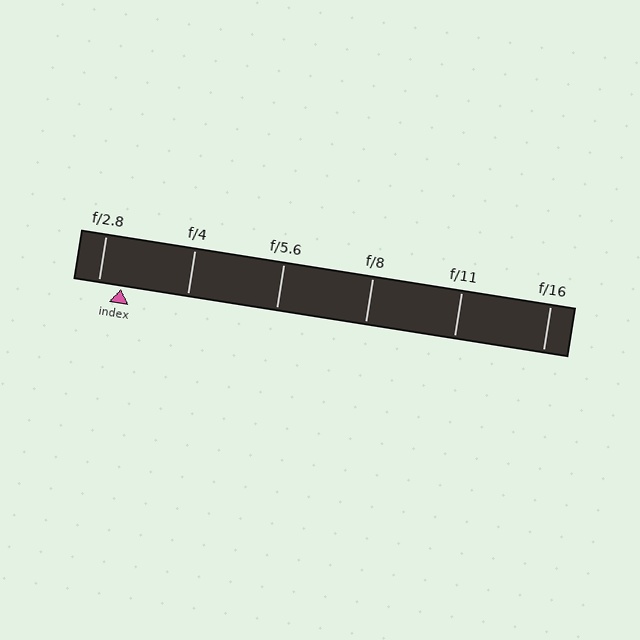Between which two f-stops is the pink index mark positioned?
The index mark is between f/2.8 and f/4.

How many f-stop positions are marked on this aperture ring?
There are 6 f-stop positions marked.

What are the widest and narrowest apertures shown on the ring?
The widest aperture shown is f/2.8 and the narrowest is f/16.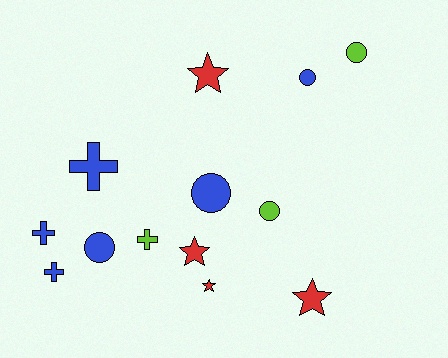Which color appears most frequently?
Blue, with 6 objects.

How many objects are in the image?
There are 13 objects.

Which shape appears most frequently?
Circle, with 5 objects.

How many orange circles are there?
There are no orange circles.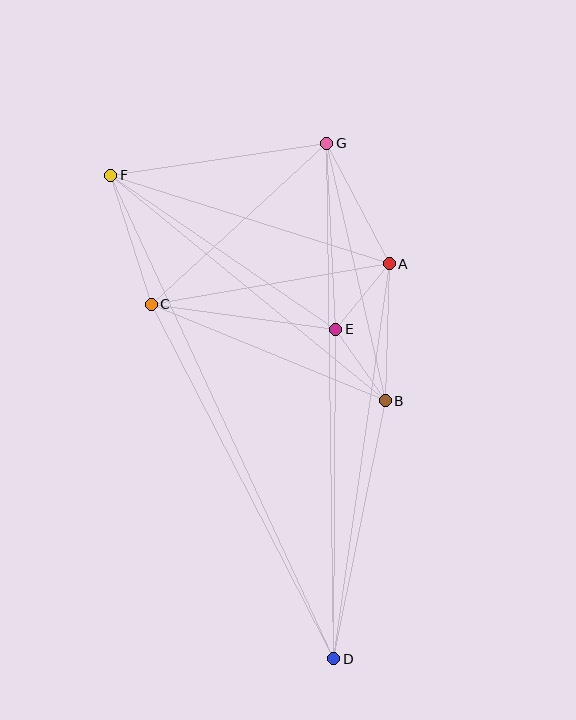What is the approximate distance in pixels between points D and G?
The distance between D and G is approximately 516 pixels.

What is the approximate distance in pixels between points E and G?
The distance between E and G is approximately 187 pixels.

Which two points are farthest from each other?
Points D and F are farthest from each other.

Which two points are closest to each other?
Points A and E are closest to each other.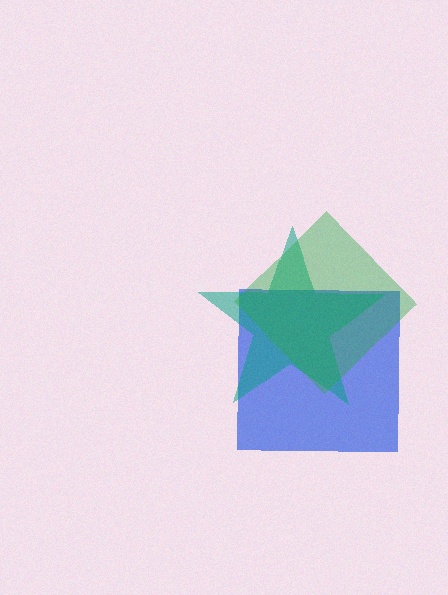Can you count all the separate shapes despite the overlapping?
Yes, there are 3 separate shapes.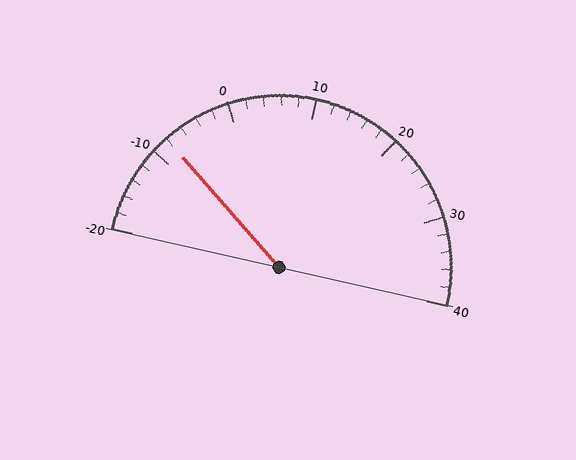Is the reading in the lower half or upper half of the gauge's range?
The reading is in the lower half of the range (-20 to 40).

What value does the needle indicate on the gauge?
The needle indicates approximately -8.